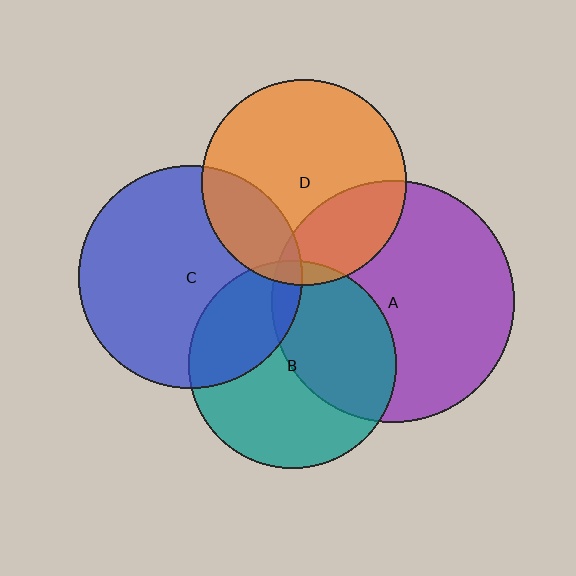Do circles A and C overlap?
Yes.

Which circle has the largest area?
Circle A (purple).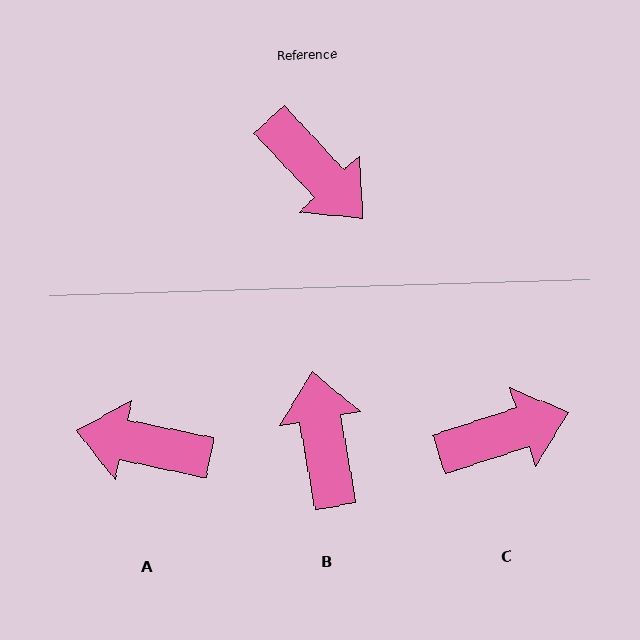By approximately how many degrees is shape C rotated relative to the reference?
Approximately 65 degrees counter-clockwise.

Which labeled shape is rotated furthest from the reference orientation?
B, about 147 degrees away.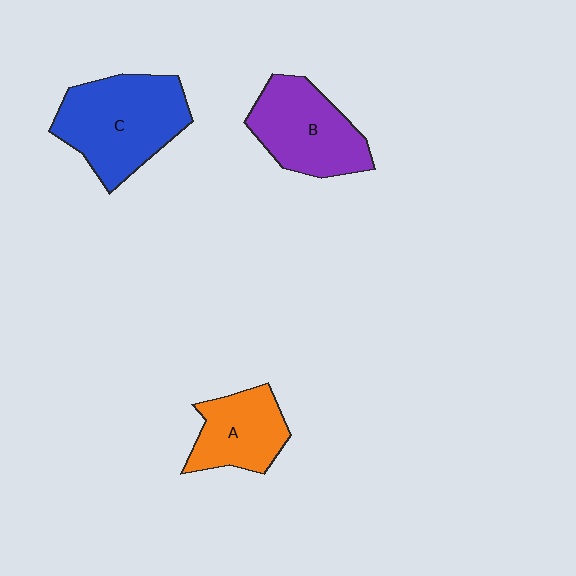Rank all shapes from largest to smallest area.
From largest to smallest: C (blue), B (purple), A (orange).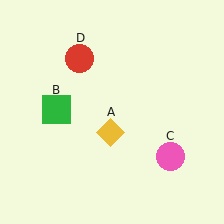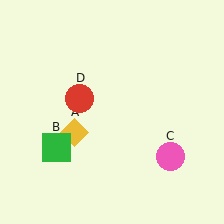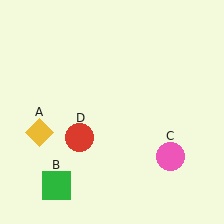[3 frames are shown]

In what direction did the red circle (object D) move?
The red circle (object D) moved down.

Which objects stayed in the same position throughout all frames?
Pink circle (object C) remained stationary.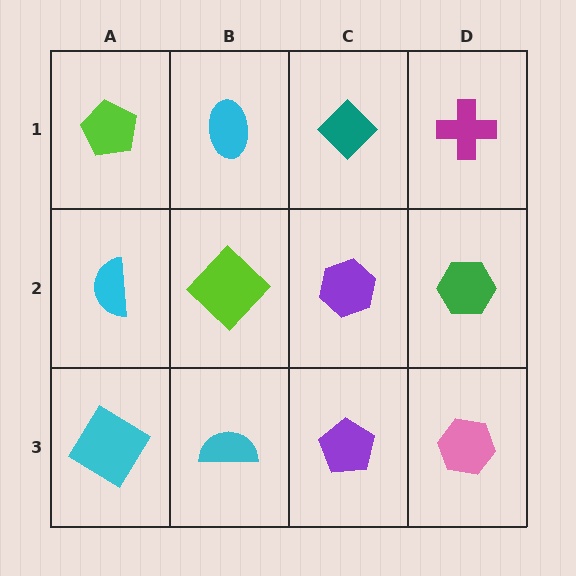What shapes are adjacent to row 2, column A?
A lime pentagon (row 1, column A), a cyan diamond (row 3, column A), a lime diamond (row 2, column B).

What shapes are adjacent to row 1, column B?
A lime diamond (row 2, column B), a lime pentagon (row 1, column A), a teal diamond (row 1, column C).